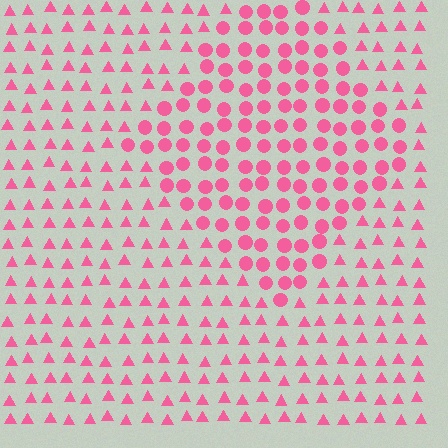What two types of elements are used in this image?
The image uses circles inside the diamond region and triangles outside it.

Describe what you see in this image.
The image is filled with small pink elements arranged in a uniform grid. A diamond-shaped region contains circles, while the surrounding area contains triangles. The boundary is defined purely by the change in element shape.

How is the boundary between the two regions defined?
The boundary is defined by a change in element shape: circles inside vs. triangles outside. All elements share the same color and spacing.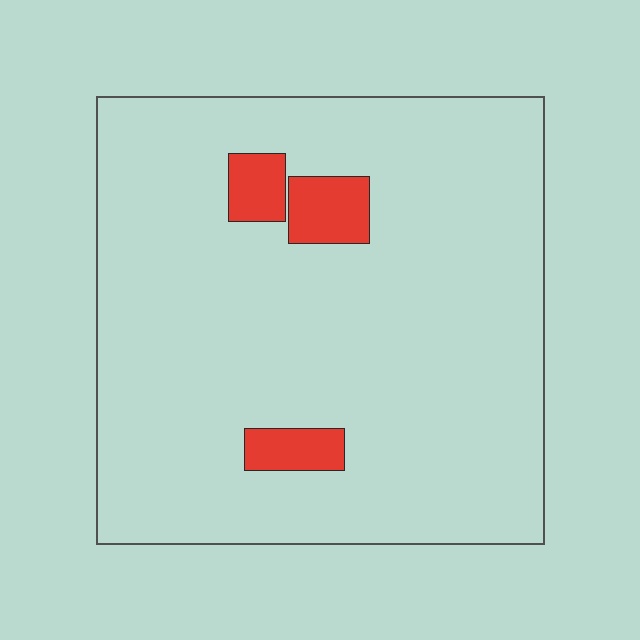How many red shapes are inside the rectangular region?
3.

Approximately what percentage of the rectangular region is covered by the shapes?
Approximately 5%.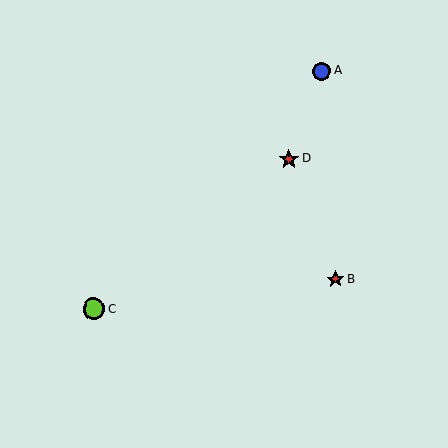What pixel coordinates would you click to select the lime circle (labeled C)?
Click at (94, 309) to select the lime circle C.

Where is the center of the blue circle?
The center of the blue circle is at (322, 71).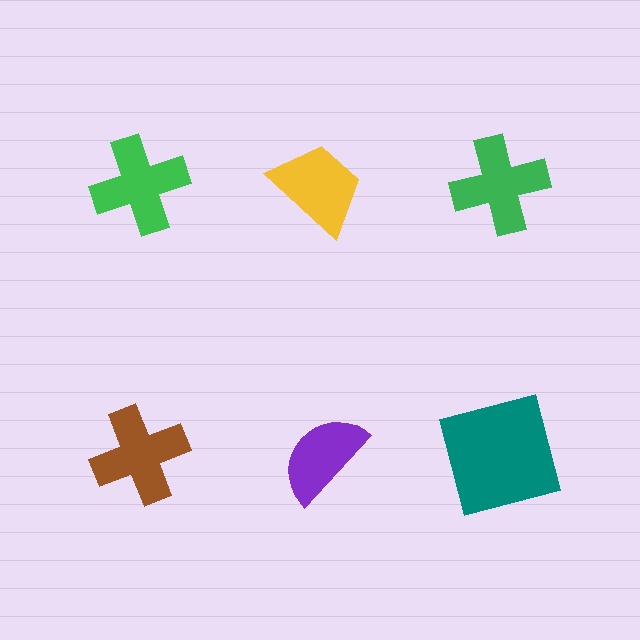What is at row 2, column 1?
A brown cross.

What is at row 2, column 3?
A teal square.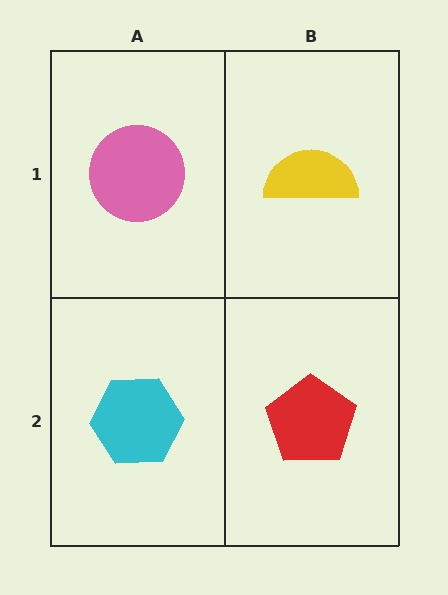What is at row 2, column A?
A cyan hexagon.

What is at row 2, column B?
A red pentagon.